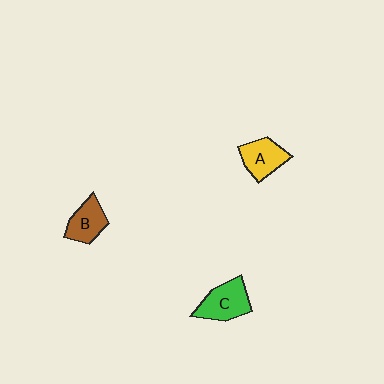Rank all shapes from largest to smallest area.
From largest to smallest: C (green), A (yellow), B (brown).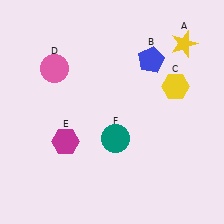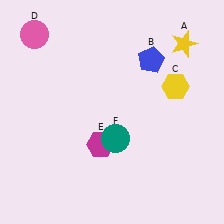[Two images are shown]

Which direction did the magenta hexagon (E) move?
The magenta hexagon (E) moved right.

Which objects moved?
The objects that moved are: the pink circle (D), the magenta hexagon (E).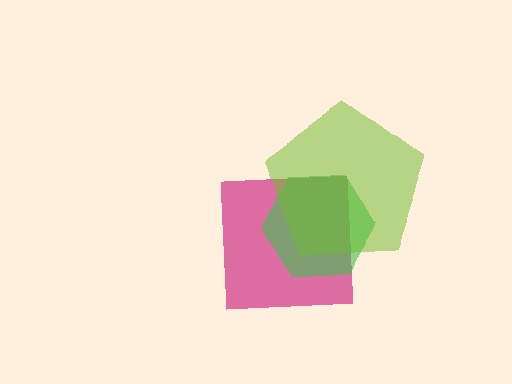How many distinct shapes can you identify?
There are 3 distinct shapes: a magenta square, a green hexagon, a lime pentagon.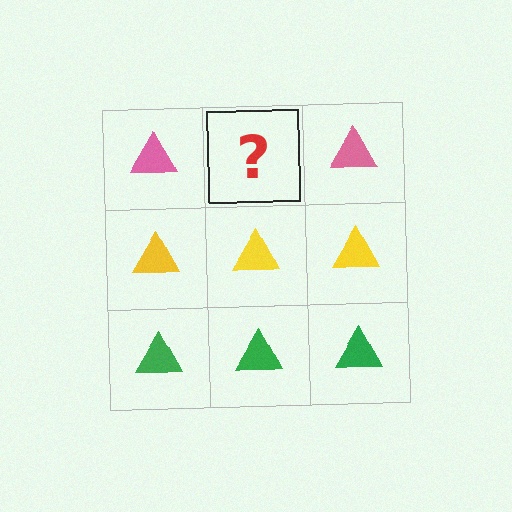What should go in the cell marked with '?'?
The missing cell should contain a pink triangle.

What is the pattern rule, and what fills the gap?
The rule is that each row has a consistent color. The gap should be filled with a pink triangle.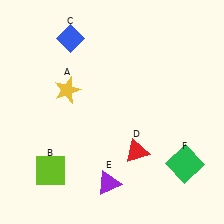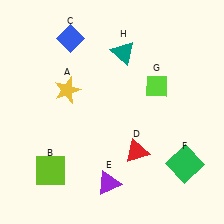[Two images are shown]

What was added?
A lime diamond (G), a teal triangle (H) were added in Image 2.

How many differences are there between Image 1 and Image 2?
There are 2 differences between the two images.